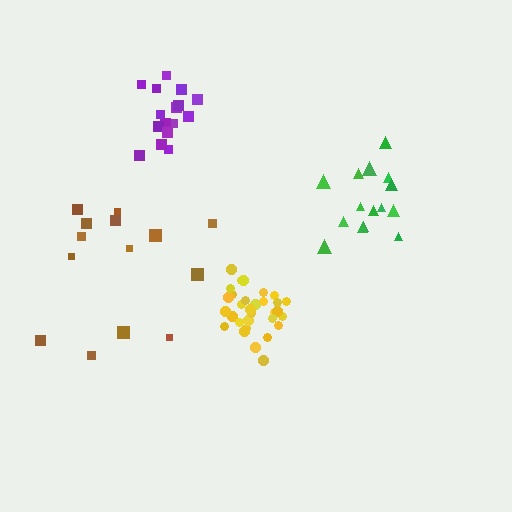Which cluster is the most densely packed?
Yellow.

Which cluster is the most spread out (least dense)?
Brown.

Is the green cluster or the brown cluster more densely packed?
Green.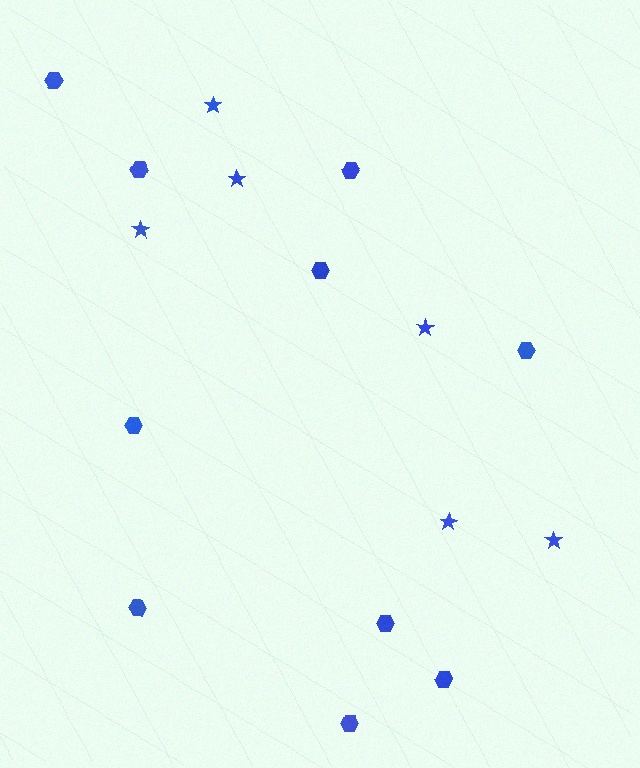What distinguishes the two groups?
There are 2 groups: one group of hexagons (10) and one group of stars (6).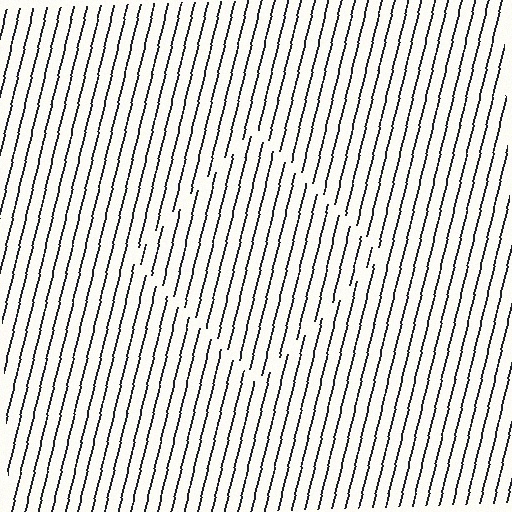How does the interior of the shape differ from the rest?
The interior of the shape contains the same grating, shifted by half a period — the contour is defined by the phase discontinuity where line-ends from the inner and outer gratings abut.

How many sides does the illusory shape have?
4 sides — the line-ends trace a square.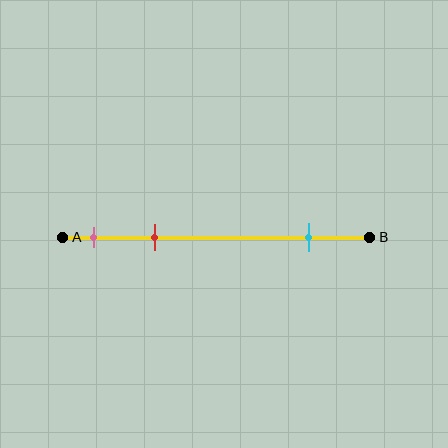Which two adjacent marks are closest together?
The pink and red marks are the closest adjacent pair.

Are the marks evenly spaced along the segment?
No, the marks are not evenly spaced.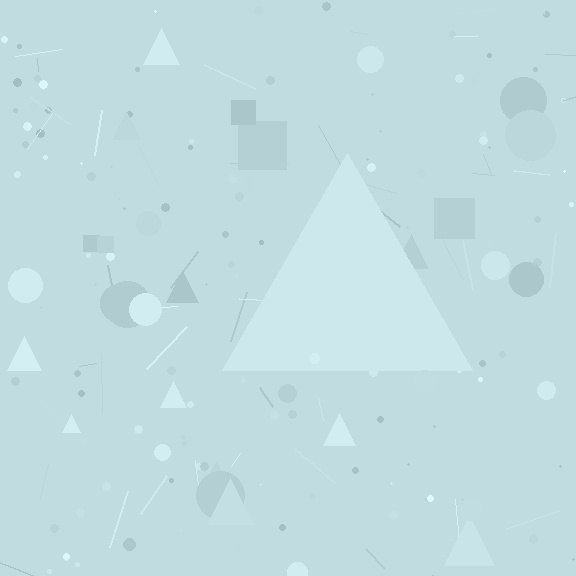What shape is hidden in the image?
A triangle is hidden in the image.